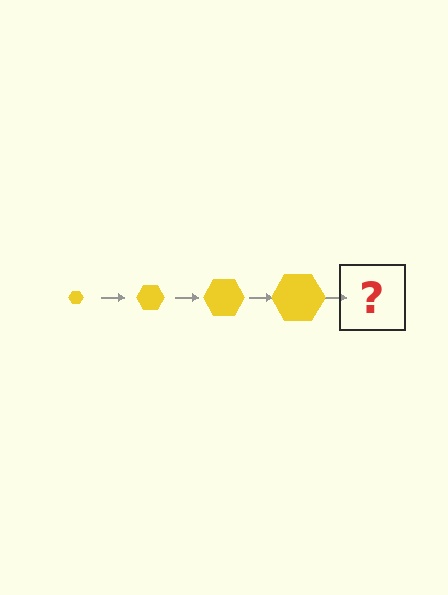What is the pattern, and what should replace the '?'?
The pattern is that the hexagon gets progressively larger each step. The '?' should be a yellow hexagon, larger than the previous one.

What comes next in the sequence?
The next element should be a yellow hexagon, larger than the previous one.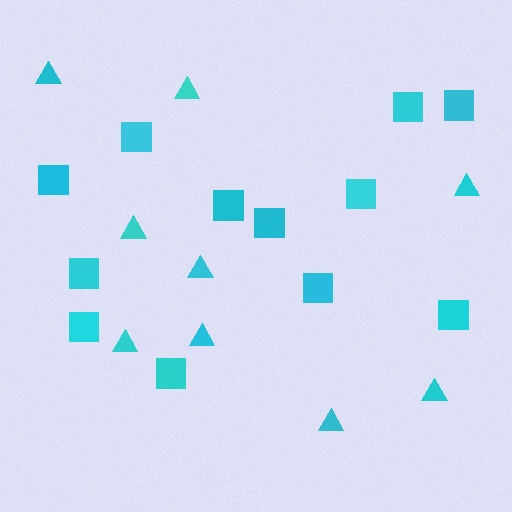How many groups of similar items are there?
There are 2 groups: one group of squares (12) and one group of triangles (9).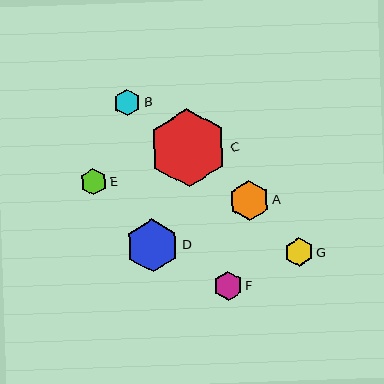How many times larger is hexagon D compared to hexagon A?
Hexagon D is approximately 1.3 times the size of hexagon A.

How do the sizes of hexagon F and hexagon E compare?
Hexagon F and hexagon E are approximately the same size.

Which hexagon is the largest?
Hexagon C is the largest with a size of approximately 78 pixels.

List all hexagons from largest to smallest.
From largest to smallest: C, D, A, G, F, E, B.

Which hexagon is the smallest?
Hexagon B is the smallest with a size of approximately 26 pixels.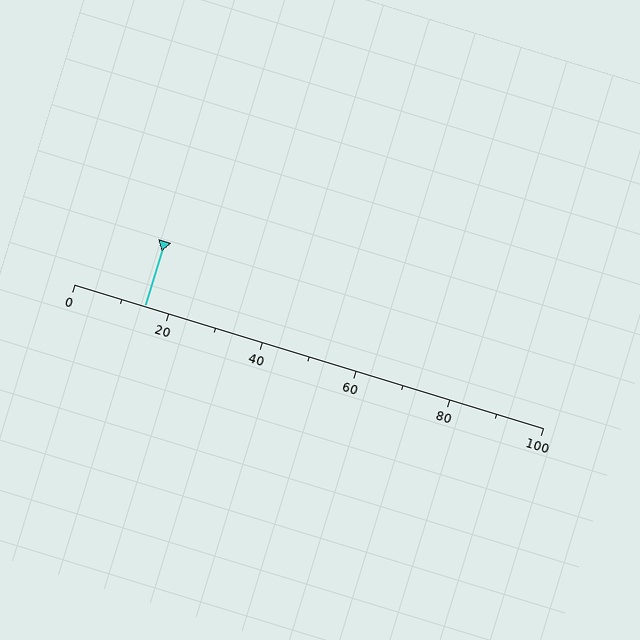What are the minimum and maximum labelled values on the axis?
The axis runs from 0 to 100.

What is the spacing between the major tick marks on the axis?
The major ticks are spaced 20 apart.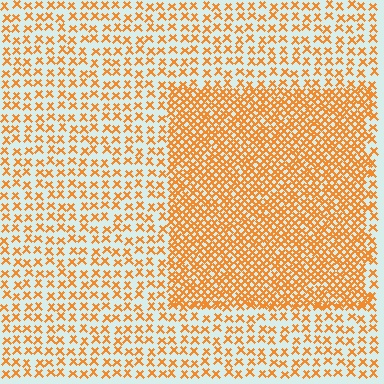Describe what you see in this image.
The image contains small orange elements arranged at two different densities. A rectangle-shaped region is visible where the elements are more densely packed than the surrounding area.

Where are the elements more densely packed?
The elements are more densely packed inside the rectangle boundary.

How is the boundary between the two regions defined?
The boundary is defined by a change in element density (approximately 2.3x ratio). All elements are the same color, size, and shape.